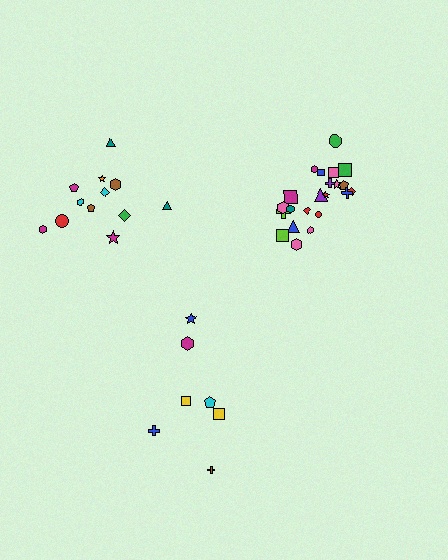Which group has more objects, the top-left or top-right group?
The top-right group.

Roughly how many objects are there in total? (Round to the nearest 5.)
Roughly 40 objects in total.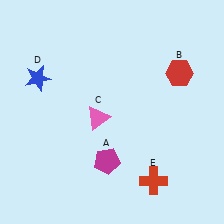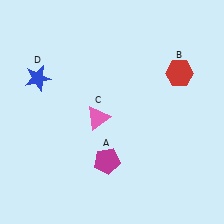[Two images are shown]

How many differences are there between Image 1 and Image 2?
There is 1 difference between the two images.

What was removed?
The red cross (E) was removed in Image 2.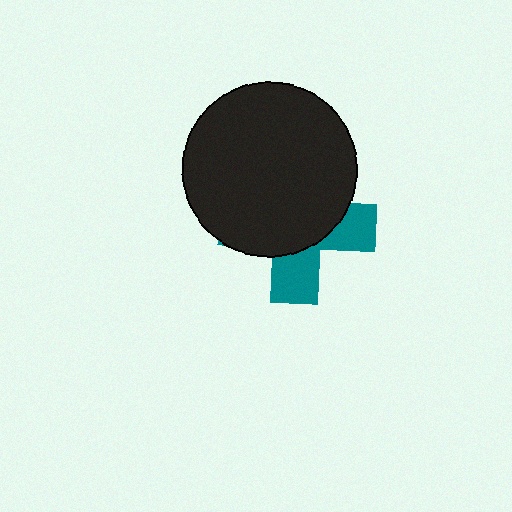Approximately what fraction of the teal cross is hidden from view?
Roughly 65% of the teal cross is hidden behind the black circle.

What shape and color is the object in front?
The object in front is a black circle.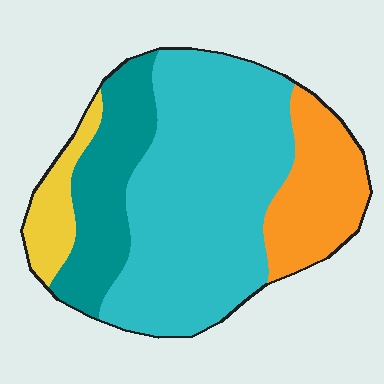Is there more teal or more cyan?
Cyan.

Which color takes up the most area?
Cyan, at roughly 55%.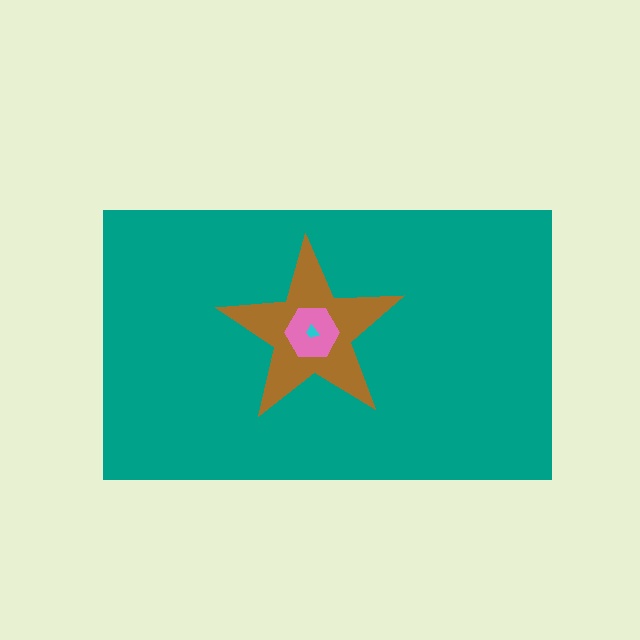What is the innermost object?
The cyan trapezoid.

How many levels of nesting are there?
4.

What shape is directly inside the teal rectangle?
The brown star.